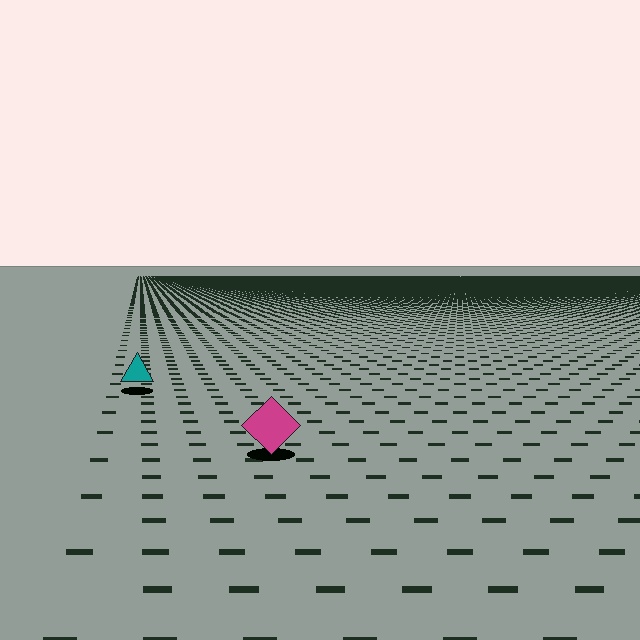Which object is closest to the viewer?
The magenta diamond is closest. The texture marks near it are larger and more spread out.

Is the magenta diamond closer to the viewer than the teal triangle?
Yes. The magenta diamond is closer — you can tell from the texture gradient: the ground texture is coarser near it.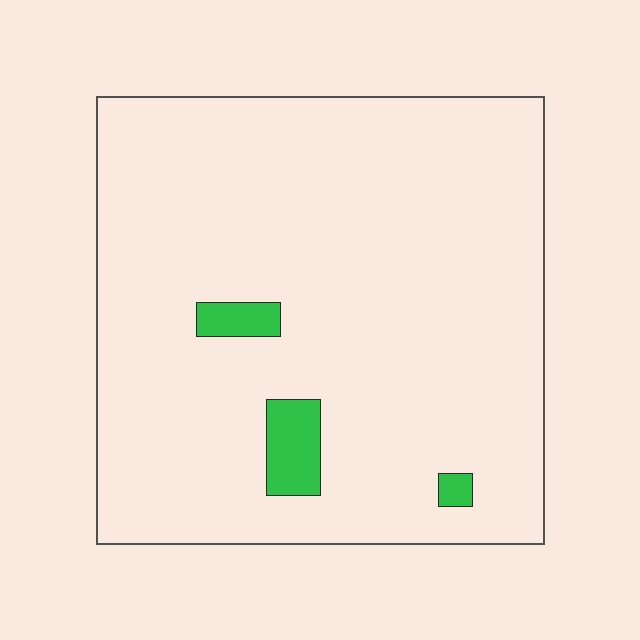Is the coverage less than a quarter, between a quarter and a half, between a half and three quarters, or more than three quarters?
Less than a quarter.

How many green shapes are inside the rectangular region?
3.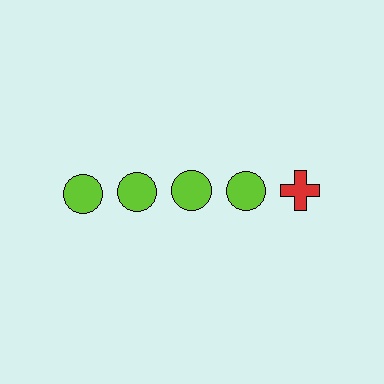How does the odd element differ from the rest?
It differs in both color (red instead of lime) and shape (cross instead of circle).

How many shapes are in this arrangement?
There are 5 shapes arranged in a grid pattern.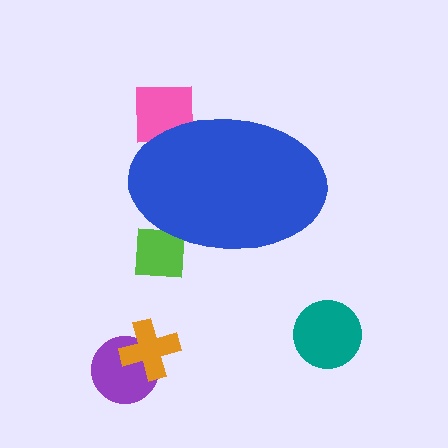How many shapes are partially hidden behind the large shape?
2 shapes are partially hidden.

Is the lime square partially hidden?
Yes, the lime square is partially hidden behind the blue ellipse.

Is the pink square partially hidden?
Yes, the pink square is partially hidden behind the blue ellipse.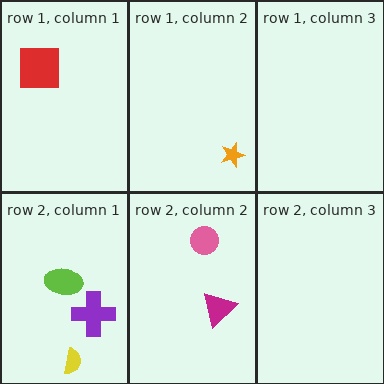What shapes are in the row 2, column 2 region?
The pink circle, the magenta triangle.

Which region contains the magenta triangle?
The row 2, column 2 region.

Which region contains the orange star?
The row 1, column 2 region.